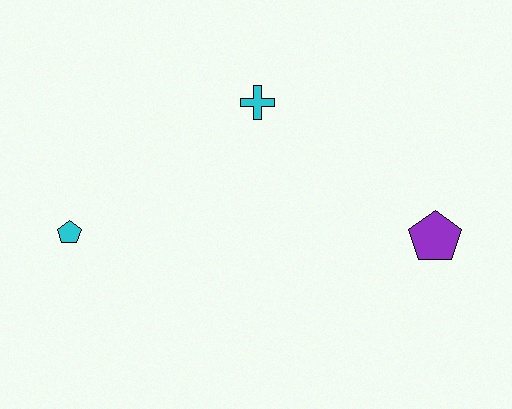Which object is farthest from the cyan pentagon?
The purple pentagon is farthest from the cyan pentagon.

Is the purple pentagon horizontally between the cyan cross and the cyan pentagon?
No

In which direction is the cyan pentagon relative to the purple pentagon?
The cyan pentagon is to the left of the purple pentagon.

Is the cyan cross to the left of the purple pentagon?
Yes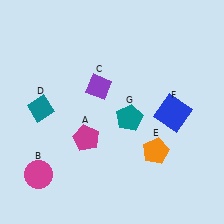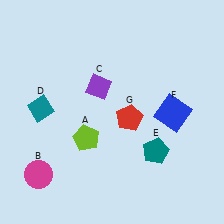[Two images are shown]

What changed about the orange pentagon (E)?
In Image 1, E is orange. In Image 2, it changed to teal.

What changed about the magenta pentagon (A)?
In Image 1, A is magenta. In Image 2, it changed to lime.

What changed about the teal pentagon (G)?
In Image 1, G is teal. In Image 2, it changed to red.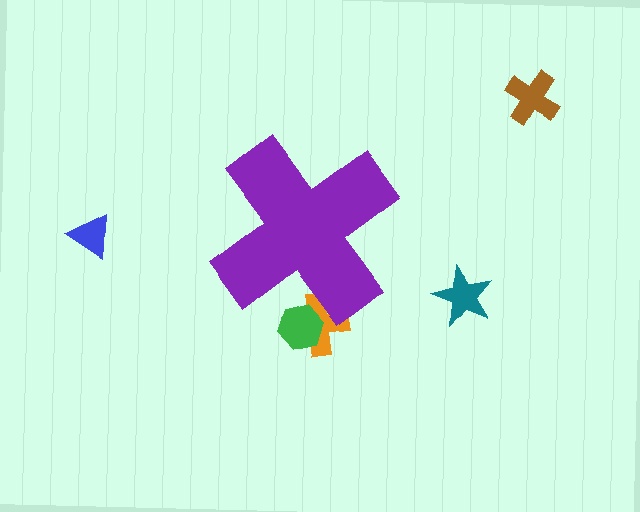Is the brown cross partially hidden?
No, the brown cross is fully visible.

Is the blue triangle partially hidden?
No, the blue triangle is fully visible.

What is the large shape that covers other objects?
A purple cross.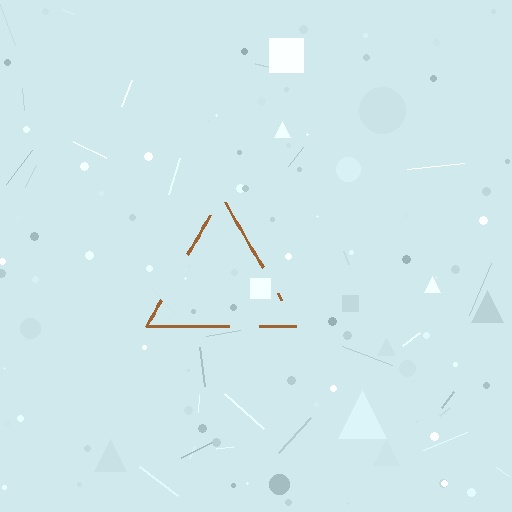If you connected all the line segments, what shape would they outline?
They would outline a triangle.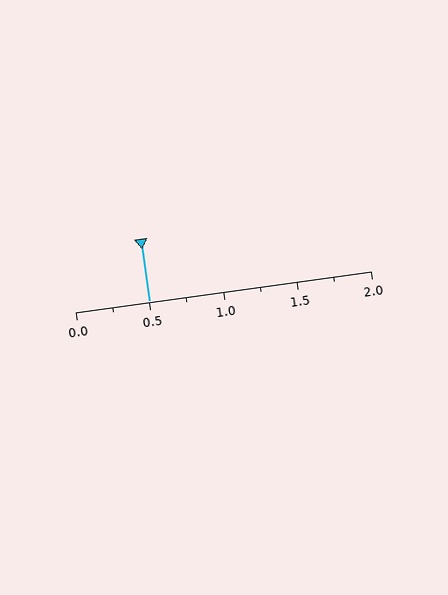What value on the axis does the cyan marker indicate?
The marker indicates approximately 0.5.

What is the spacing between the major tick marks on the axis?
The major ticks are spaced 0.5 apart.